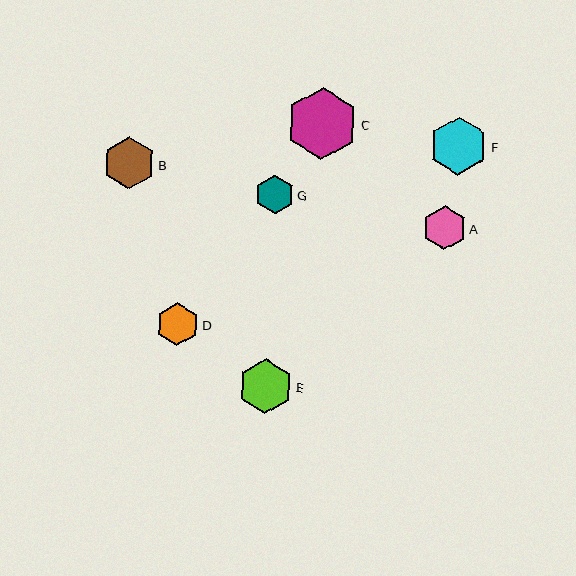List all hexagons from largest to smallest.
From largest to smallest: C, F, E, B, A, D, G.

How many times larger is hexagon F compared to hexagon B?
Hexagon F is approximately 1.1 times the size of hexagon B.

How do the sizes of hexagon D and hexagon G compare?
Hexagon D and hexagon G are approximately the same size.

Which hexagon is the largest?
Hexagon C is the largest with a size of approximately 71 pixels.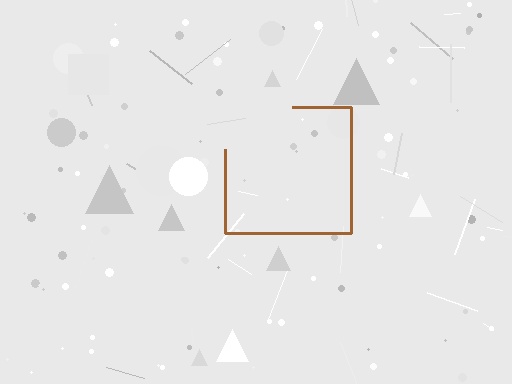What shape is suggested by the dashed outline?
The dashed outline suggests a square.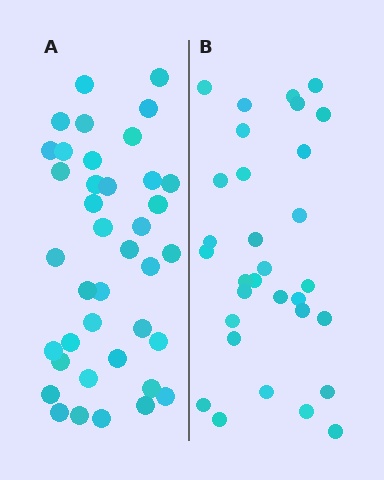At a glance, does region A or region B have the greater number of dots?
Region A (the left region) has more dots.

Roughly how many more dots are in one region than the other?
Region A has roughly 8 or so more dots than region B.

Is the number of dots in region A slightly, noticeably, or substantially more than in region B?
Region A has noticeably more, but not dramatically so. The ratio is roughly 1.3 to 1.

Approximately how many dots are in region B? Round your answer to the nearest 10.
About 30 dots. (The exact count is 31, which rounds to 30.)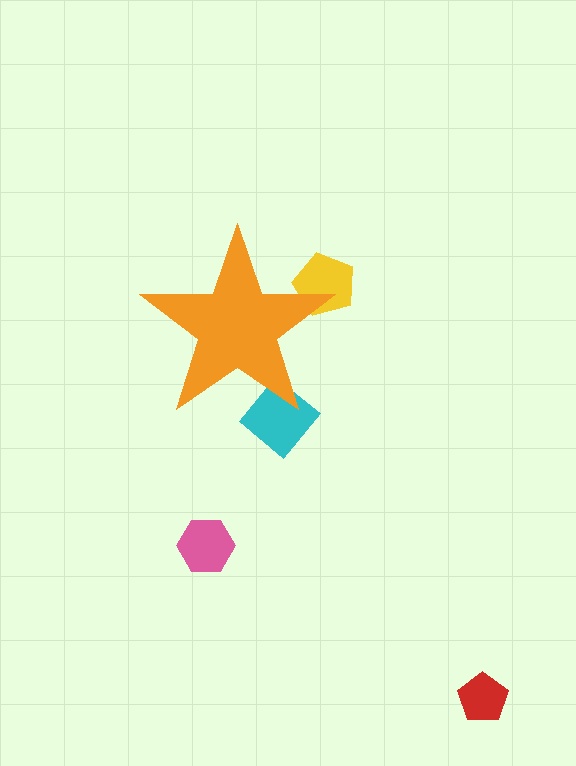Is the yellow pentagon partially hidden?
Yes, the yellow pentagon is partially hidden behind the orange star.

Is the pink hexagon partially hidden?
No, the pink hexagon is fully visible.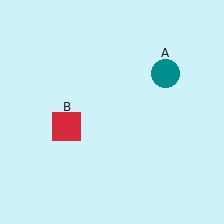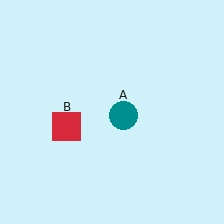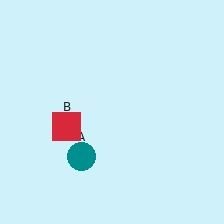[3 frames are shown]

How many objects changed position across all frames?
1 object changed position: teal circle (object A).